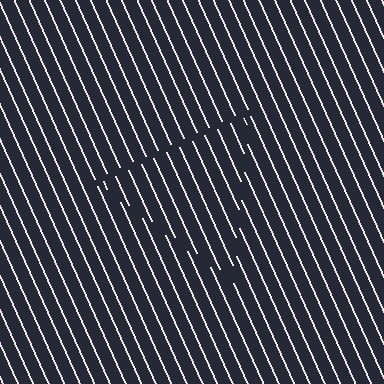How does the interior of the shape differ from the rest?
The interior of the shape contains the same grating, shifted by half a period — the contour is defined by the phase discontinuity where line-ends from the inner and outer gratings abut.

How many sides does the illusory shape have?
3 sides — the line-ends trace a triangle.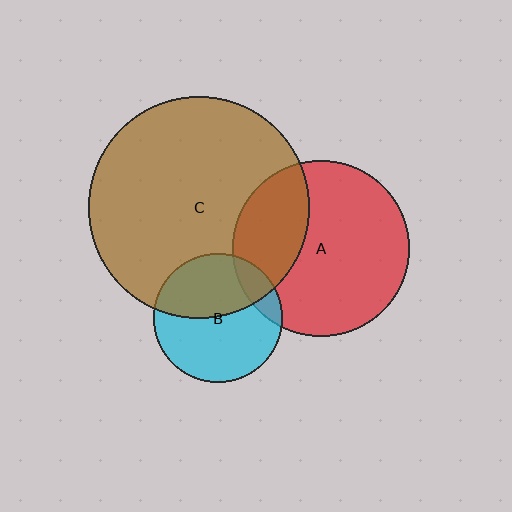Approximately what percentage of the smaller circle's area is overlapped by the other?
Approximately 40%.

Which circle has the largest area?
Circle C (brown).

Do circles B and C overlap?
Yes.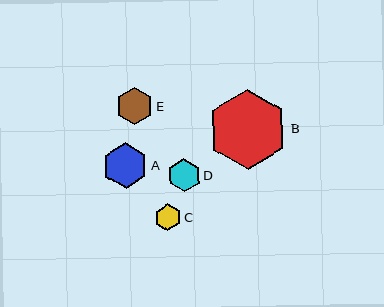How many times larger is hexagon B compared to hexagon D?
Hexagon B is approximately 2.5 times the size of hexagon D.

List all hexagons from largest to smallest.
From largest to smallest: B, A, E, D, C.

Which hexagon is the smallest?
Hexagon C is the smallest with a size of approximately 26 pixels.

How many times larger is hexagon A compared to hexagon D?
Hexagon A is approximately 1.4 times the size of hexagon D.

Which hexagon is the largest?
Hexagon B is the largest with a size of approximately 80 pixels.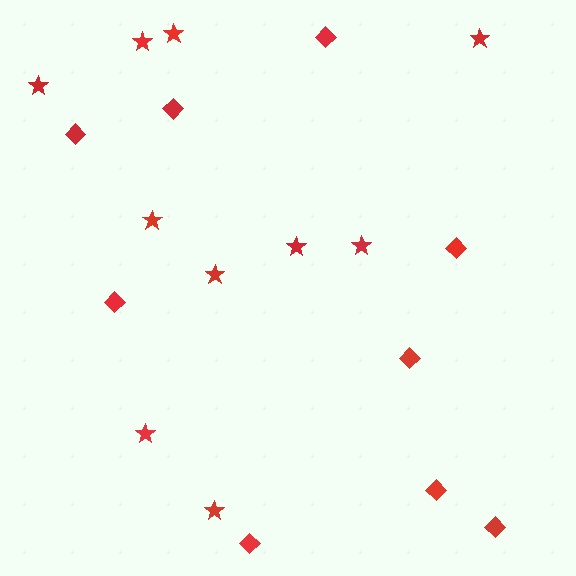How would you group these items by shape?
There are 2 groups: one group of stars (10) and one group of diamonds (9).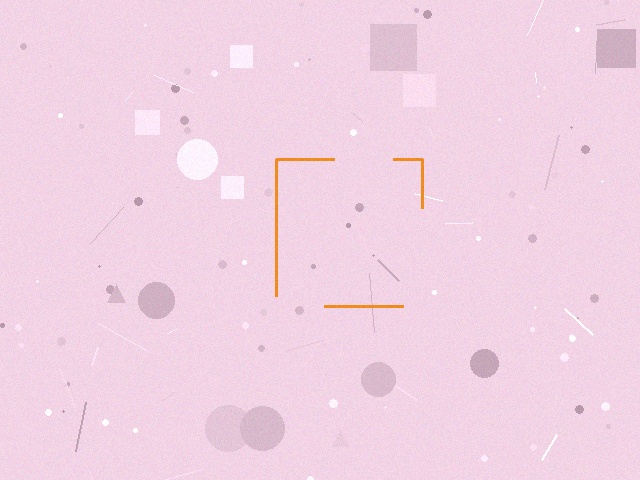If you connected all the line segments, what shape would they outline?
They would outline a square.